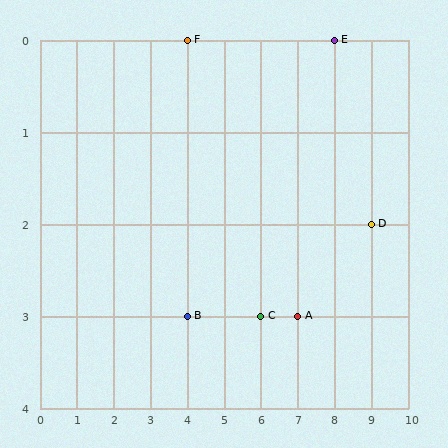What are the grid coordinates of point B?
Point B is at grid coordinates (4, 3).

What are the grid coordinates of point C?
Point C is at grid coordinates (6, 3).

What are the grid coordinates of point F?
Point F is at grid coordinates (4, 0).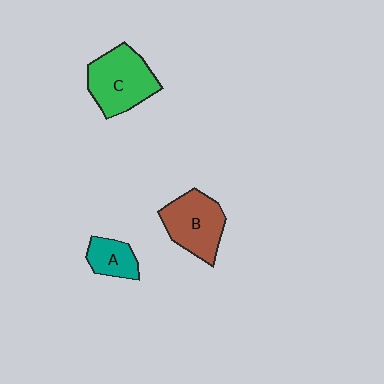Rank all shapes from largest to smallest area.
From largest to smallest: C (green), B (brown), A (teal).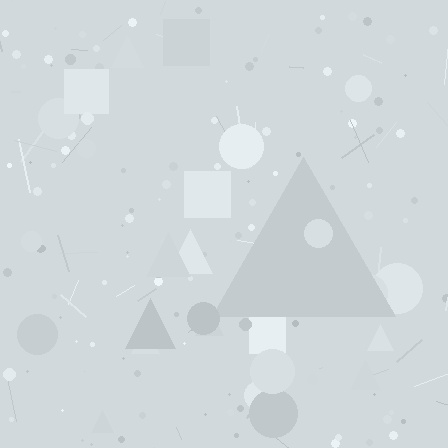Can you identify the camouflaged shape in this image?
The camouflaged shape is a triangle.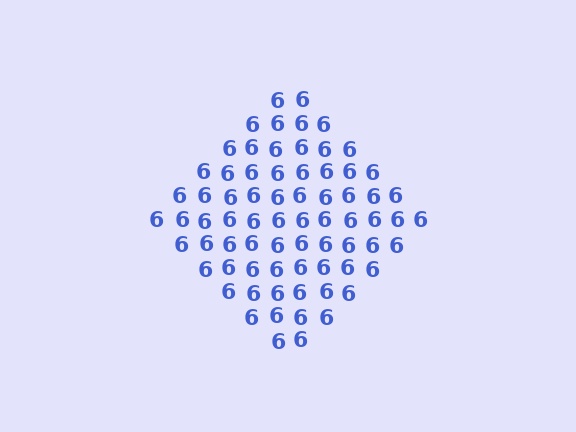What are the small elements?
The small elements are digit 6's.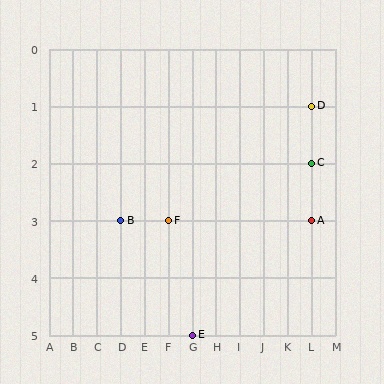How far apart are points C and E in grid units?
Points C and E are 5 columns and 3 rows apart (about 5.8 grid units diagonally).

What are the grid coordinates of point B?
Point B is at grid coordinates (D, 3).